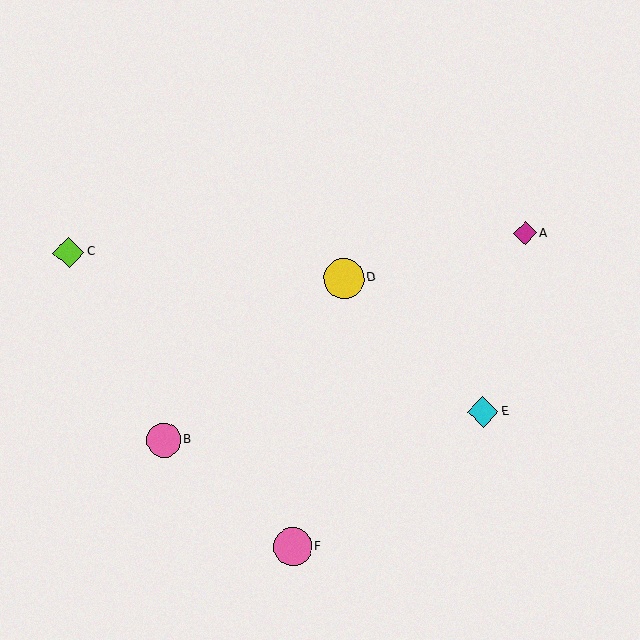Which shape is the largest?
The yellow circle (labeled D) is the largest.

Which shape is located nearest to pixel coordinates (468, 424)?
The cyan diamond (labeled E) at (483, 412) is nearest to that location.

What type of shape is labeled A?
Shape A is a magenta diamond.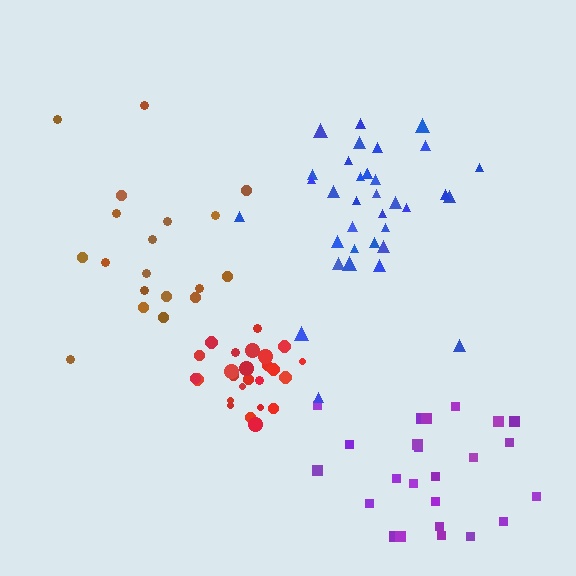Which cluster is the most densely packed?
Red.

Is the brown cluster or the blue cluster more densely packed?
Blue.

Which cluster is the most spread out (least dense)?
Purple.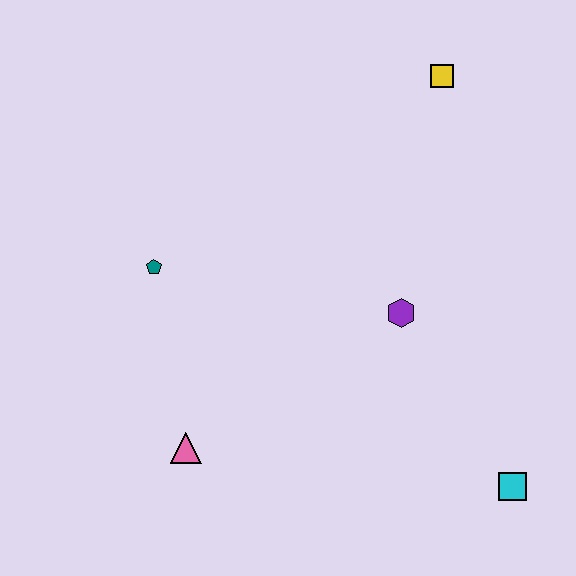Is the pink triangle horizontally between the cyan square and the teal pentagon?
Yes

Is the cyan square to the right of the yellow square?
Yes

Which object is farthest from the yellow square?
The pink triangle is farthest from the yellow square.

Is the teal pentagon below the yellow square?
Yes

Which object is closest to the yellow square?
The purple hexagon is closest to the yellow square.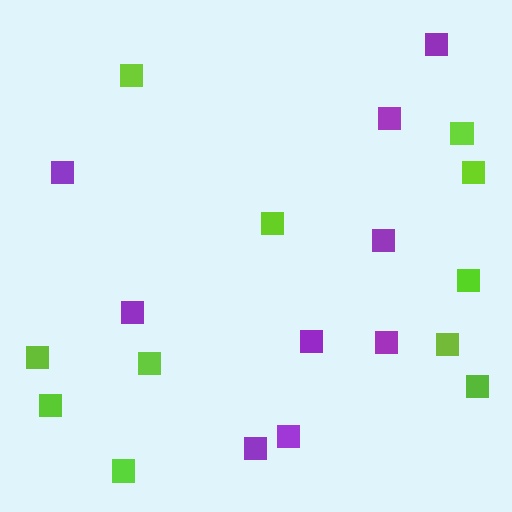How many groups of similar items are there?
There are 2 groups: one group of lime squares (11) and one group of purple squares (9).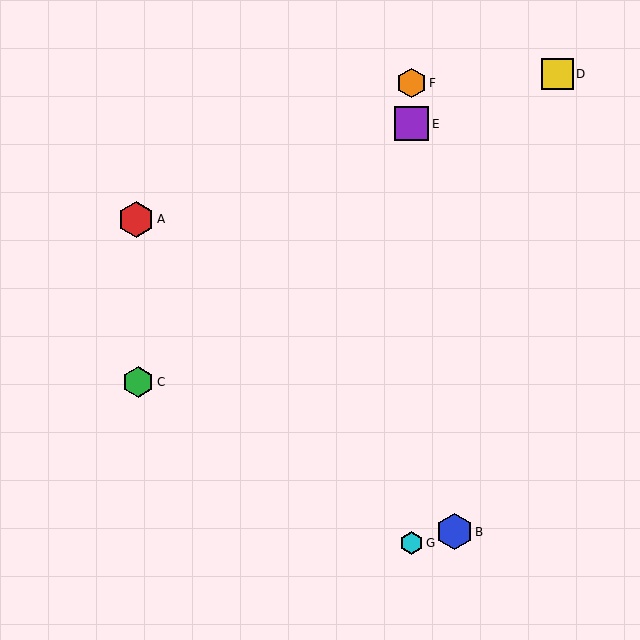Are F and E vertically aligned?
Yes, both are at x≈412.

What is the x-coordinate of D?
Object D is at x≈558.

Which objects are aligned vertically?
Objects E, F, G are aligned vertically.